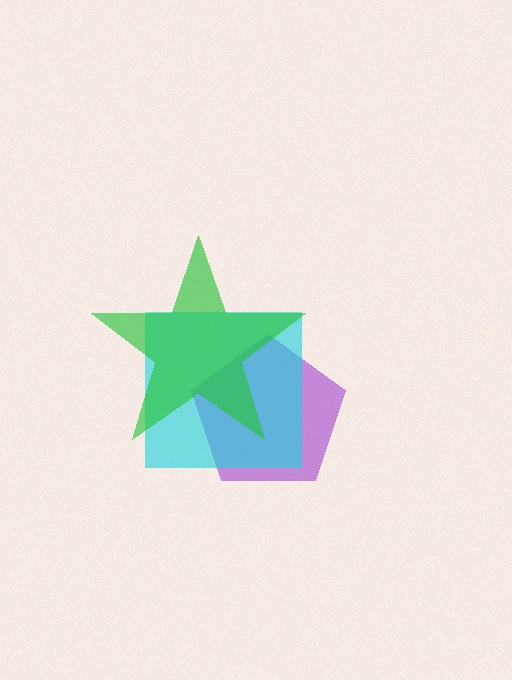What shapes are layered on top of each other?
The layered shapes are: a purple pentagon, a cyan square, a green star.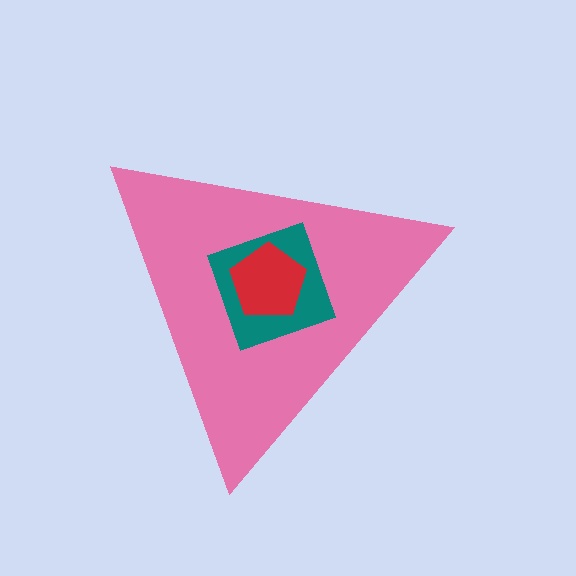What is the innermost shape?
The red pentagon.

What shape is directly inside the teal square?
The red pentagon.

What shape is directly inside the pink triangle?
The teal square.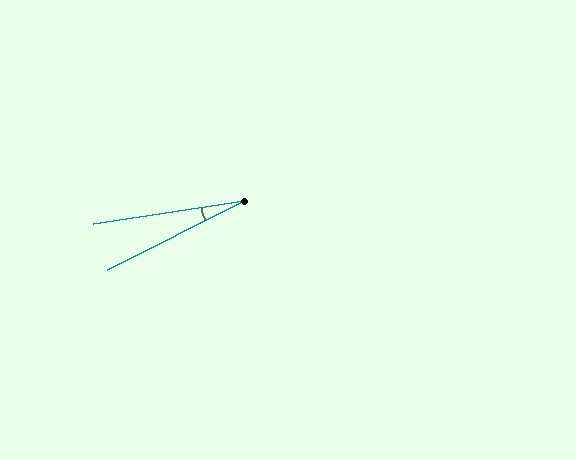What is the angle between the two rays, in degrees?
Approximately 18 degrees.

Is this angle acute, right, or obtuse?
It is acute.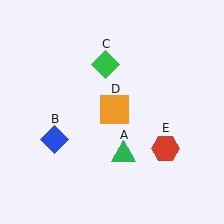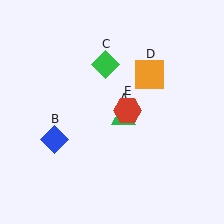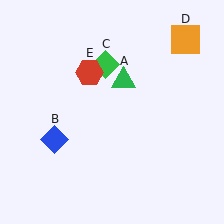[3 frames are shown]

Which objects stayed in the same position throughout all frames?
Blue diamond (object B) and green diamond (object C) remained stationary.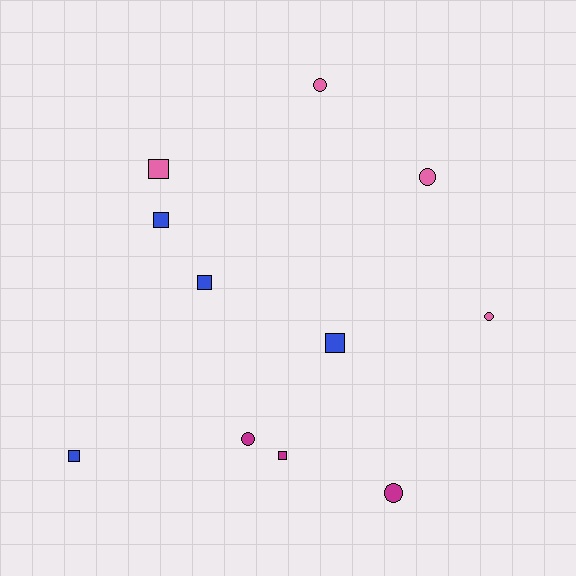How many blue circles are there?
There are no blue circles.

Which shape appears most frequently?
Square, with 6 objects.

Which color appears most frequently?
Pink, with 4 objects.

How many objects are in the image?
There are 11 objects.